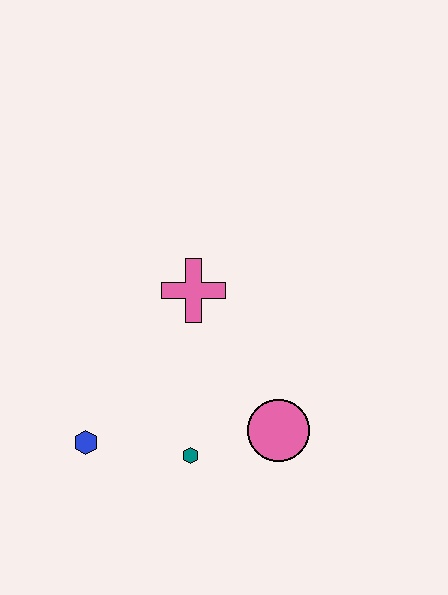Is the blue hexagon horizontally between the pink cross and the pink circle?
No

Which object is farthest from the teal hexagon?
The pink cross is farthest from the teal hexagon.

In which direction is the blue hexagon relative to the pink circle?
The blue hexagon is to the left of the pink circle.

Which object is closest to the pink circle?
The teal hexagon is closest to the pink circle.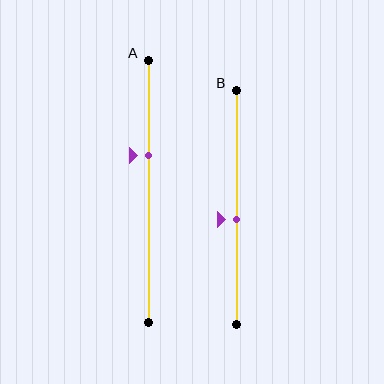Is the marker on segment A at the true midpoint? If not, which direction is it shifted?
No, the marker on segment A is shifted upward by about 14% of the segment length.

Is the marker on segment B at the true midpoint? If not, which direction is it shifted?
No, the marker on segment B is shifted downward by about 5% of the segment length.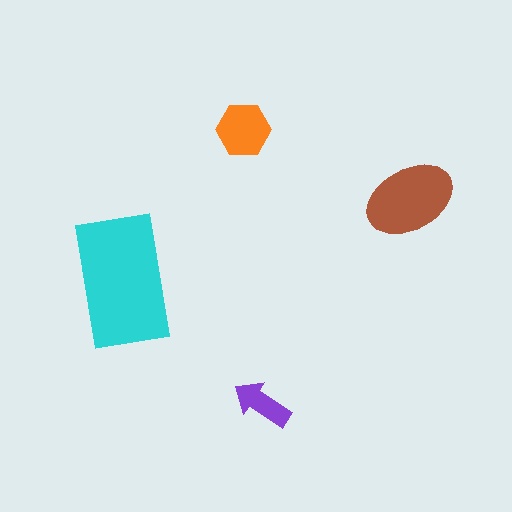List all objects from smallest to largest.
The purple arrow, the orange hexagon, the brown ellipse, the cyan rectangle.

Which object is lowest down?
The purple arrow is bottommost.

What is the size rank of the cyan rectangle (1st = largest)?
1st.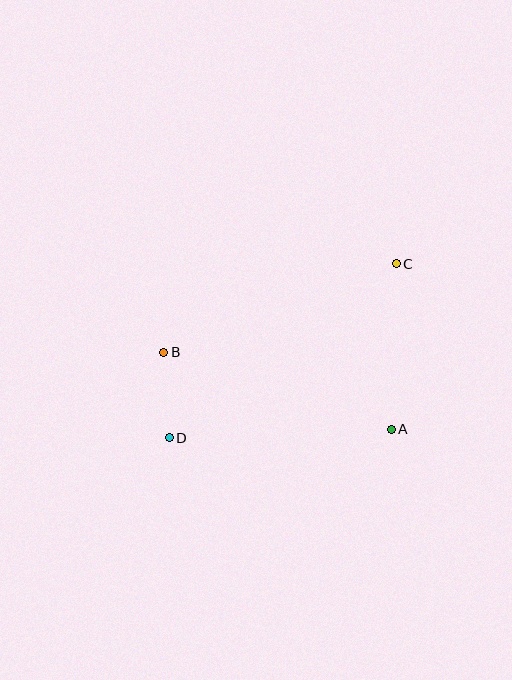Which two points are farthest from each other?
Points C and D are farthest from each other.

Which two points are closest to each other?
Points B and D are closest to each other.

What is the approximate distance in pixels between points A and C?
The distance between A and C is approximately 166 pixels.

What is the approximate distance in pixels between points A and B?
The distance between A and B is approximately 241 pixels.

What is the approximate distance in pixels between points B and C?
The distance between B and C is approximately 249 pixels.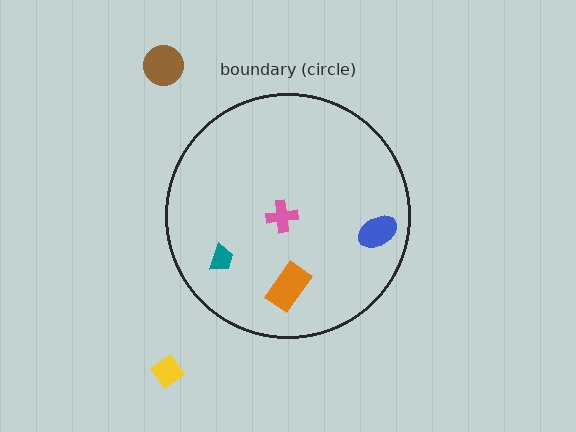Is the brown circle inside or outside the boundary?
Outside.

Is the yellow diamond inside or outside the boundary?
Outside.